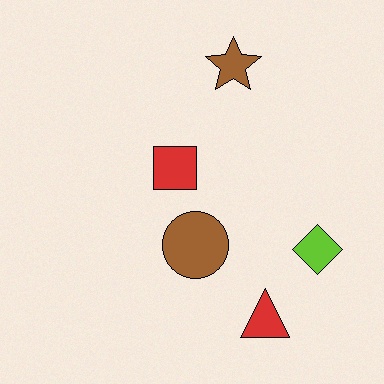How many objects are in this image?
There are 5 objects.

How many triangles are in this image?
There is 1 triangle.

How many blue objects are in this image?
There are no blue objects.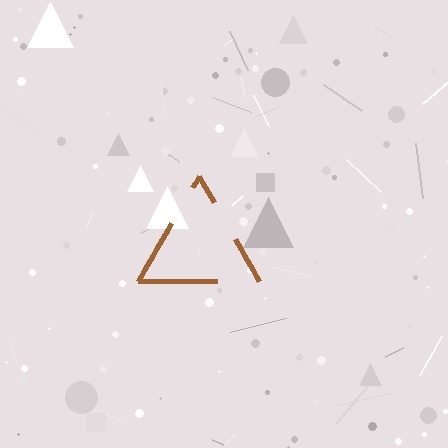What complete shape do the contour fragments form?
The contour fragments form a triangle.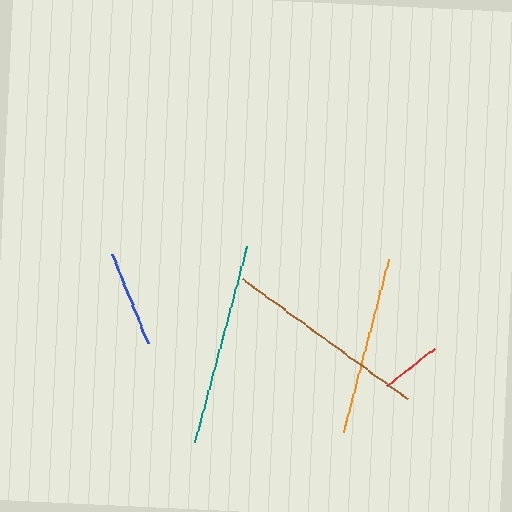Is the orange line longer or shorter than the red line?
The orange line is longer than the red line.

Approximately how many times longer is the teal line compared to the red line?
The teal line is approximately 3.3 times the length of the red line.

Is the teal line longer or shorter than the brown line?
The brown line is longer than the teal line.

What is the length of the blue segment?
The blue segment is approximately 95 pixels long.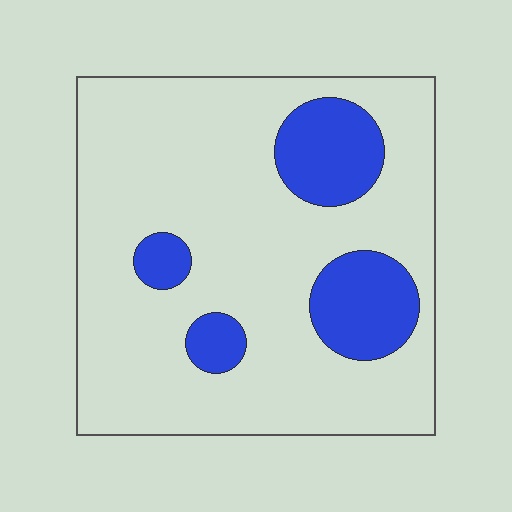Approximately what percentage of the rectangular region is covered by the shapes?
Approximately 20%.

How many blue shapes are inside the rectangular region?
4.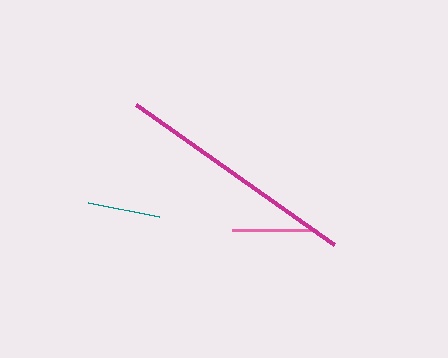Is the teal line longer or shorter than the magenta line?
The magenta line is longer than the teal line.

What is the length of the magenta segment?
The magenta segment is approximately 242 pixels long.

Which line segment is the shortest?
The teal line is the shortest at approximately 73 pixels.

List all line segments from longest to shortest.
From longest to shortest: magenta, pink, teal.